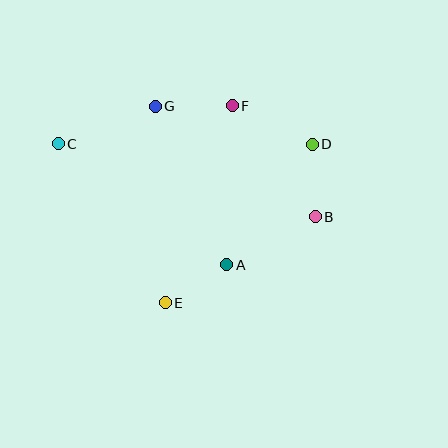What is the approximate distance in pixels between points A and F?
The distance between A and F is approximately 159 pixels.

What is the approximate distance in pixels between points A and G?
The distance between A and G is approximately 174 pixels.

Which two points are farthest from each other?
Points B and C are farthest from each other.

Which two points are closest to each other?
Points A and E are closest to each other.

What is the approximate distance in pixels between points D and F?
The distance between D and F is approximately 89 pixels.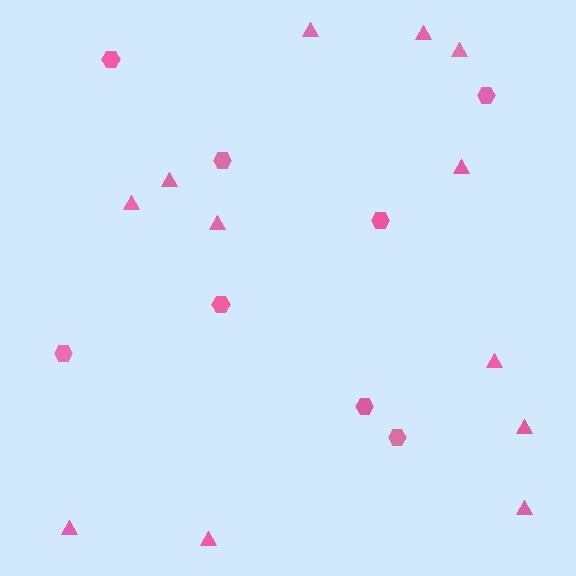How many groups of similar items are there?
There are 2 groups: one group of triangles (12) and one group of hexagons (8).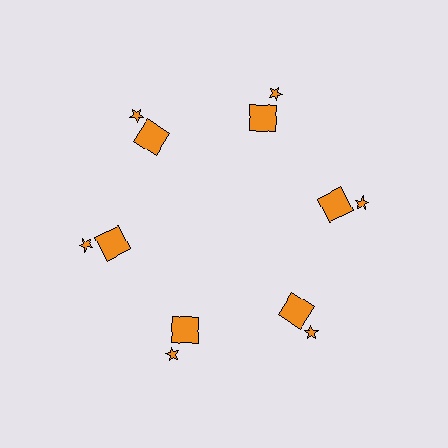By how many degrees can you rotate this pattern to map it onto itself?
The pattern maps onto itself every 60 degrees of rotation.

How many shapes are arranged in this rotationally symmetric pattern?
There are 12 shapes, arranged in 6 groups of 2.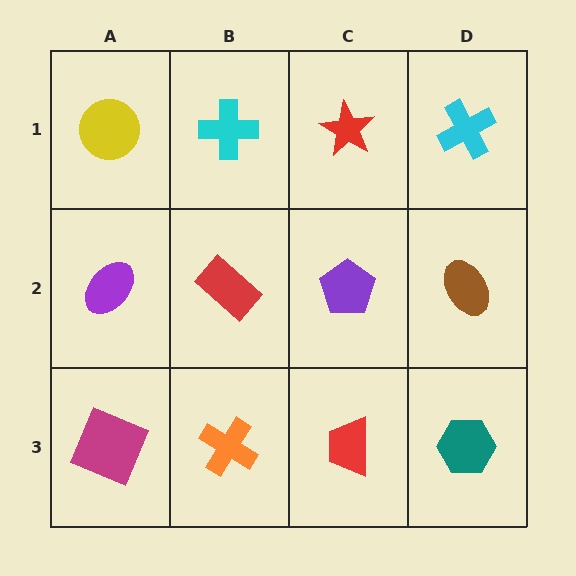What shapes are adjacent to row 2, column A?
A yellow circle (row 1, column A), a magenta square (row 3, column A), a red rectangle (row 2, column B).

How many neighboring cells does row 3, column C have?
3.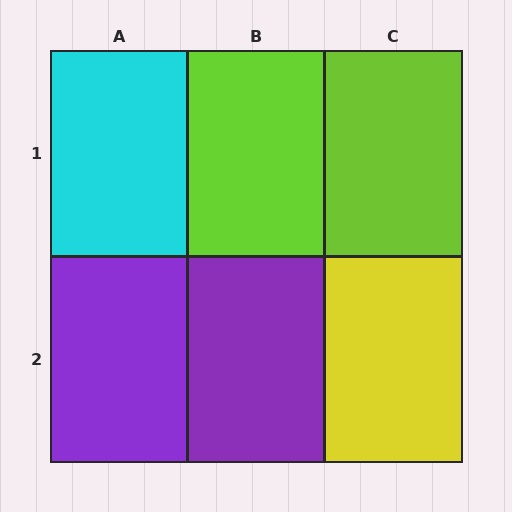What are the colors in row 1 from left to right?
Cyan, lime, lime.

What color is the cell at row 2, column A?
Purple.